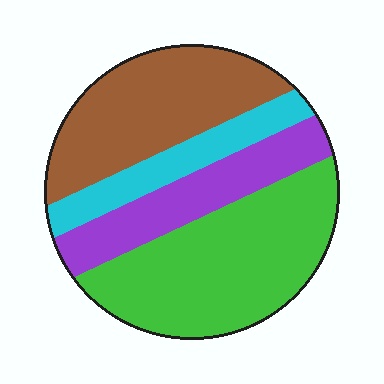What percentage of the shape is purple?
Purple takes up between a sixth and a third of the shape.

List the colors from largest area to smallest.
From largest to smallest: green, brown, purple, cyan.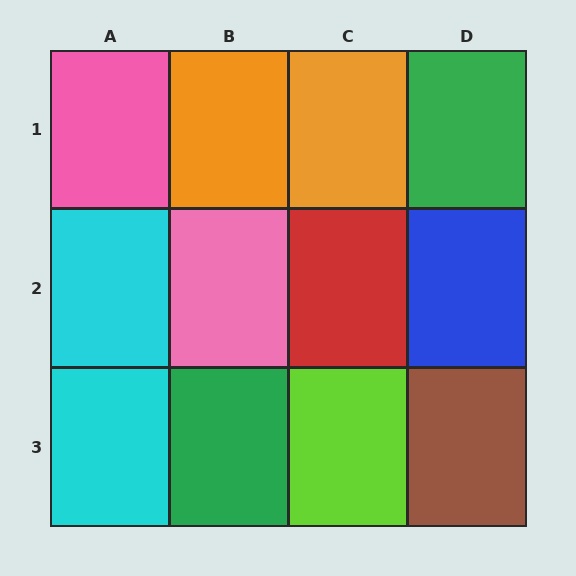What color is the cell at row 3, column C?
Lime.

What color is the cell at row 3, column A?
Cyan.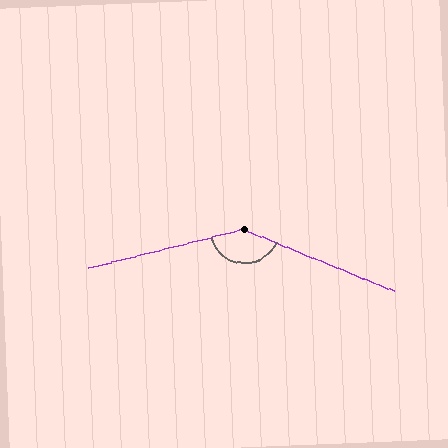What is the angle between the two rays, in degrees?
Approximately 144 degrees.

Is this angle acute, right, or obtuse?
It is obtuse.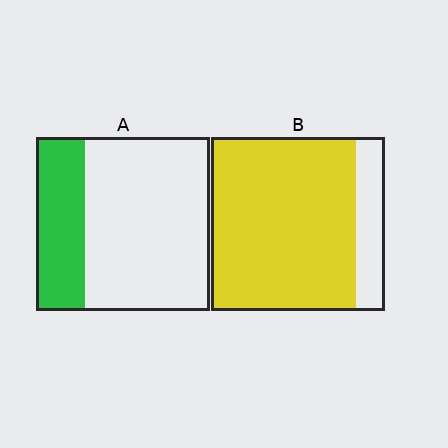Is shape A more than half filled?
No.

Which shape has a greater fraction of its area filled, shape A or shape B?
Shape B.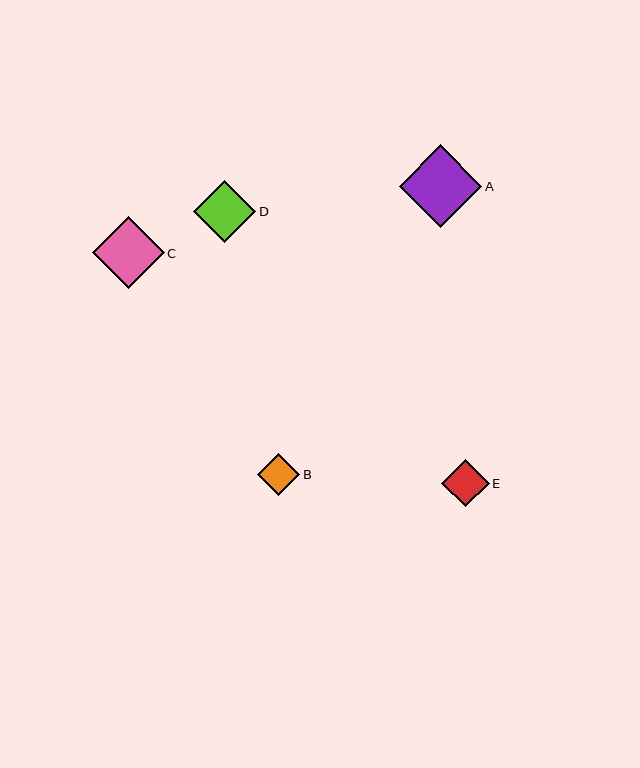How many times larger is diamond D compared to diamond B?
Diamond D is approximately 1.5 times the size of diamond B.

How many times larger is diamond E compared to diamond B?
Diamond E is approximately 1.1 times the size of diamond B.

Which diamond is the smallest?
Diamond B is the smallest with a size of approximately 42 pixels.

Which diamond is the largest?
Diamond A is the largest with a size of approximately 83 pixels.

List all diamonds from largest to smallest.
From largest to smallest: A, C, D, E, B.